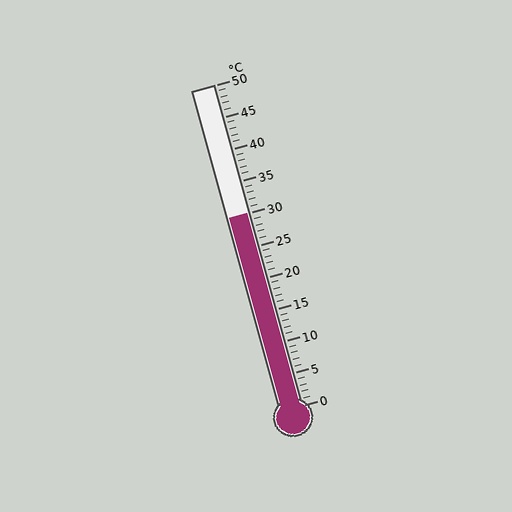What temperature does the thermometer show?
The thermometer shows approximately 30°C.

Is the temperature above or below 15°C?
The temperature is above 15°C.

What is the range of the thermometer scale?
The thermometer scale ranges from 0°C to 50°C.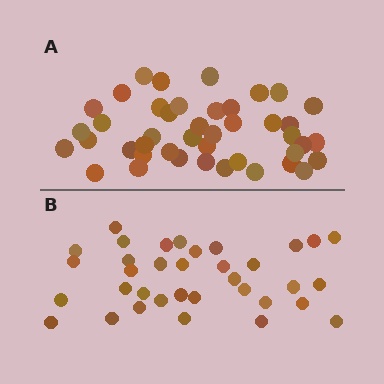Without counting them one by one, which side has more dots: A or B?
Region A (the top region) has more dots.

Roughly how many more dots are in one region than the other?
Region A has roughly 8 or so more dots than region B.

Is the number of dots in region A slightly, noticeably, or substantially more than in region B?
Region A has only slightly more — the two regions are fairly close. The ratio is roughly 1.2 to 1.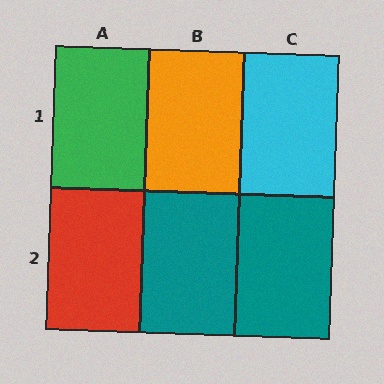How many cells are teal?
2 cells are teal.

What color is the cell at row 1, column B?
Orange.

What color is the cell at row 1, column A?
Green.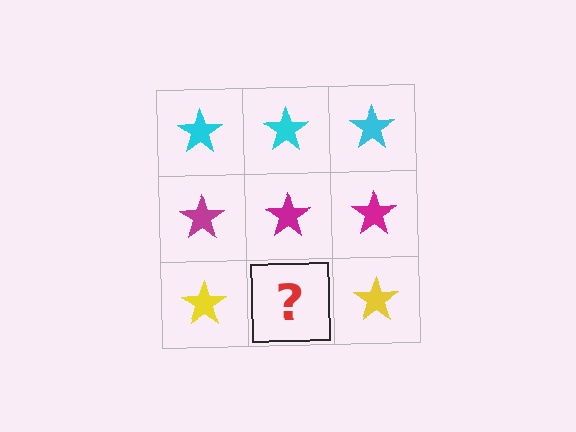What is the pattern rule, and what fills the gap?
The rule is that each row has a consistent color. The gap should be filled with a yellow star.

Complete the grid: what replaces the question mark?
The question mark should be replaced with a yellow star.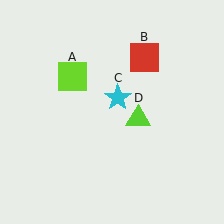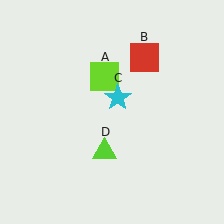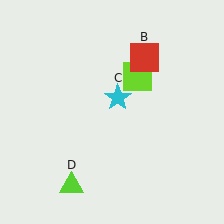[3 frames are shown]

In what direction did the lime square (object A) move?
The lime square (object A) moved right.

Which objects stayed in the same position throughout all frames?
Red square (object B) and cyan star (object C) remained stationary.